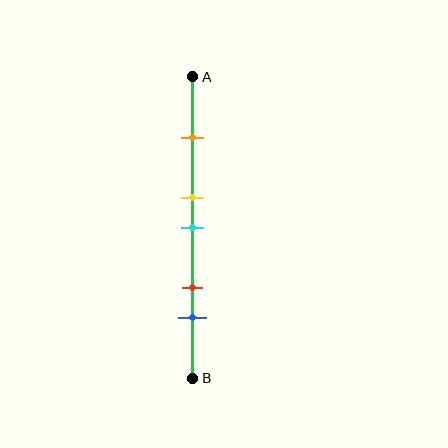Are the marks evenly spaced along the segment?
No, the marks are not evenly spaced.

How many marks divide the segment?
There are 5 marks dividing the segment.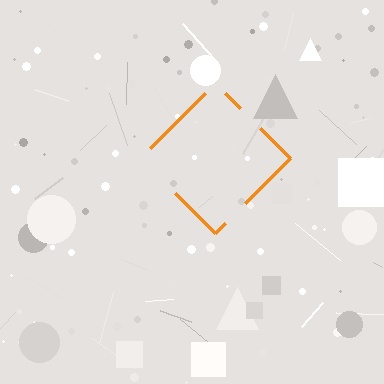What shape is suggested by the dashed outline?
The dashed outline suggests a diamond.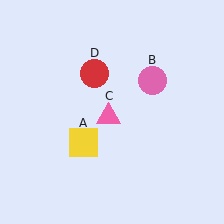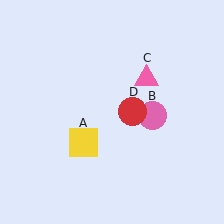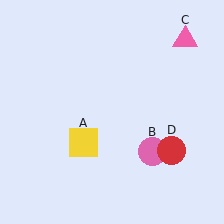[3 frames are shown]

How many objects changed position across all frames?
3 objects changed position: pink circle (object B), pink triangle (object C), red circle (object D).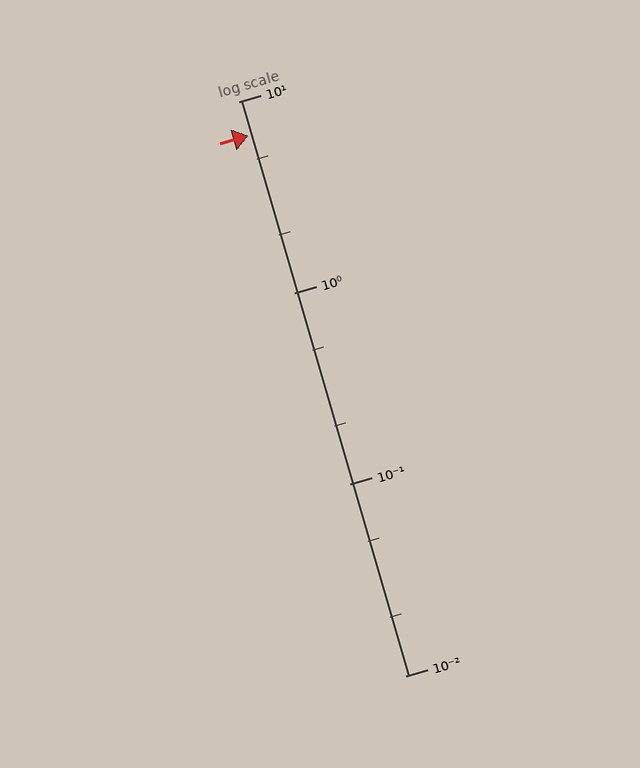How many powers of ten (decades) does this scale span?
The scale spans 3 decades, from 0.01 to 10.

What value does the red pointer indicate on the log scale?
The pointer indicates approximately 6.6.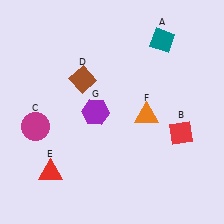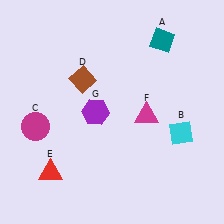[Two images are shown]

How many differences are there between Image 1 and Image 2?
There are 2 differences between the two images.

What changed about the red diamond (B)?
In Image 1, B is red. In Image 2, it changed to cyan.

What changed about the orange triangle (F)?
In Image 1, F is orange. In Image 2, it changed to magenta.